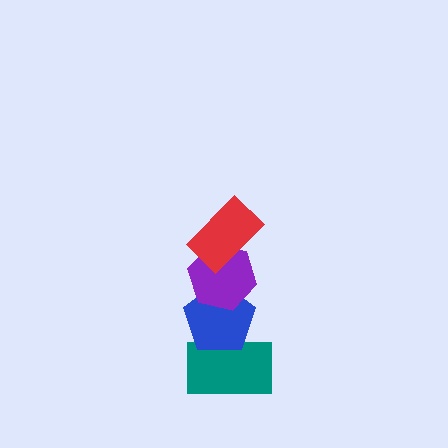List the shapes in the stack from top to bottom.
From top to bottom: the red rectangle, the purple hexagon, the blue pentagon, the teal rectangle.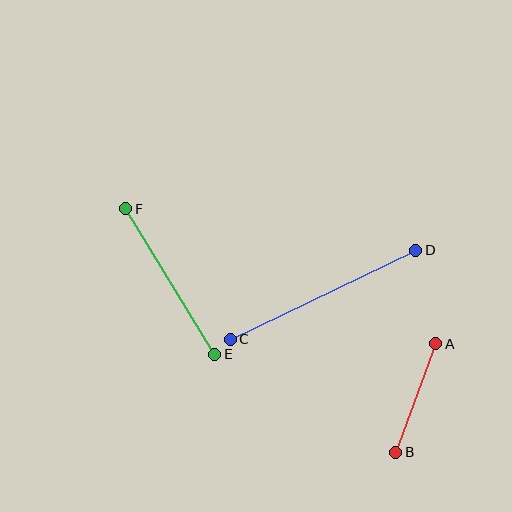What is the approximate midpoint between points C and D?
The midpoint is at approximately (323, 295) pixels.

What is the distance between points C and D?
The distance is approximately 206 pixels.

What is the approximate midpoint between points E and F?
The midpoint is at approximately (170, 282) pixels.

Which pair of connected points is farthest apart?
Points C and D are farthest apart.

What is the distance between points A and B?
The distance is approximately 116 pixels.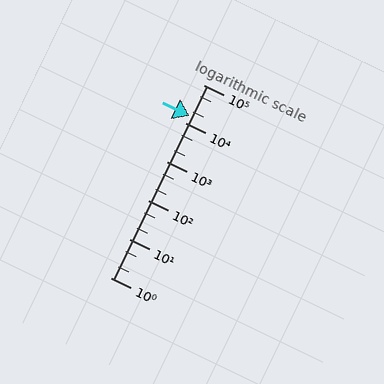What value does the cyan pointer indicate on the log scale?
The pointer indicates approximately 16000.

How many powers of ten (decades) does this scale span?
The scale spans 5 decades, from 1 to 100000.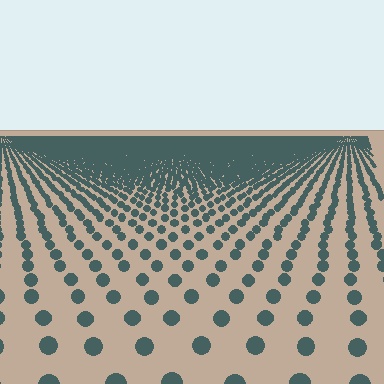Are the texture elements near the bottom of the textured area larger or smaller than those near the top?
Larger. Near the bottom, elements are closer to the viewer and appear at a bigger on-screen size.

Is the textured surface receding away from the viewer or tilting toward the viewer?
The surface is receding away from the viewer. Texture elements get smaller and denser toward the top.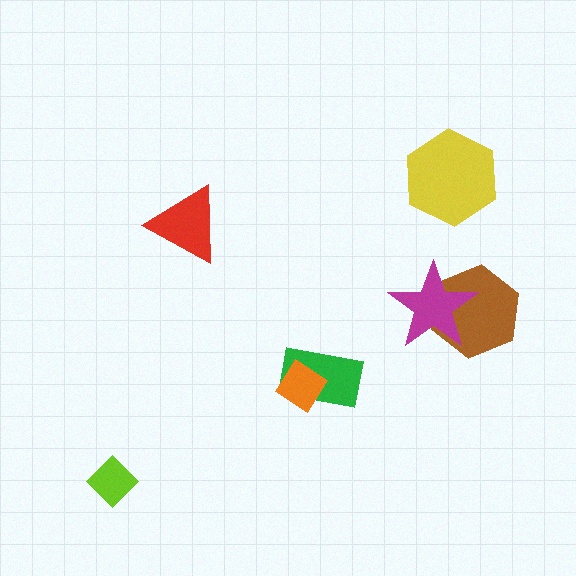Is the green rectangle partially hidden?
Yes, it is partially covered by another shape.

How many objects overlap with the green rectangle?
1 object overlaps with the green rectangle.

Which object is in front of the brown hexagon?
The magenta star is in front of the brown hexagon.